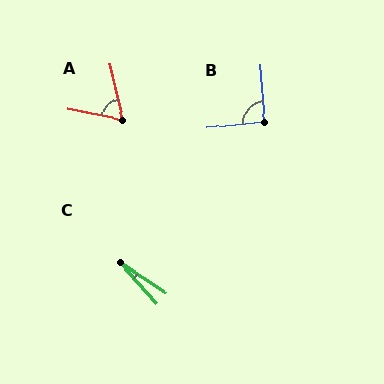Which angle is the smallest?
C, at approximately 15 degrees.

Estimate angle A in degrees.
Approximately 65 degrees.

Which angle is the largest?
B, at approximately 92 degrees.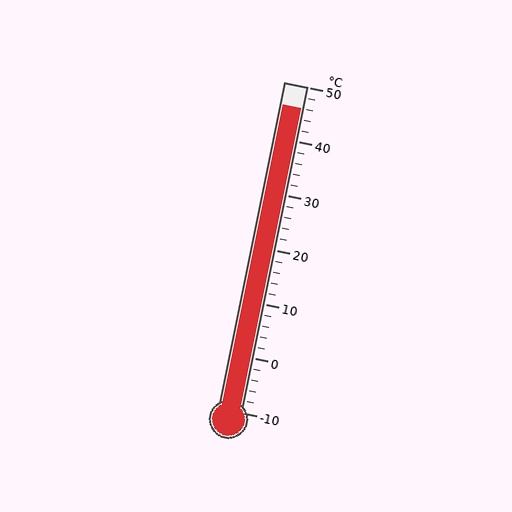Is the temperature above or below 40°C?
The temperature is above 40°C.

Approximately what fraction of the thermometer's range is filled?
The thermometer is filled to approximately 95% of its range.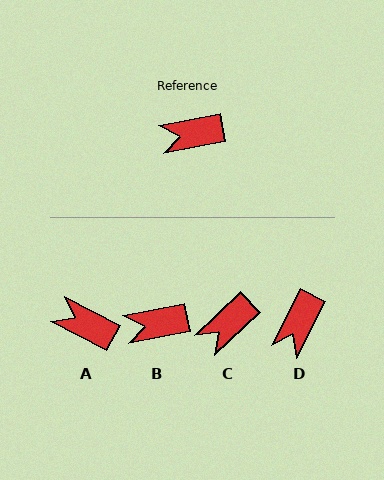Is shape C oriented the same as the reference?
No, it is off by about 32 degrees.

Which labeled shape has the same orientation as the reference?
B.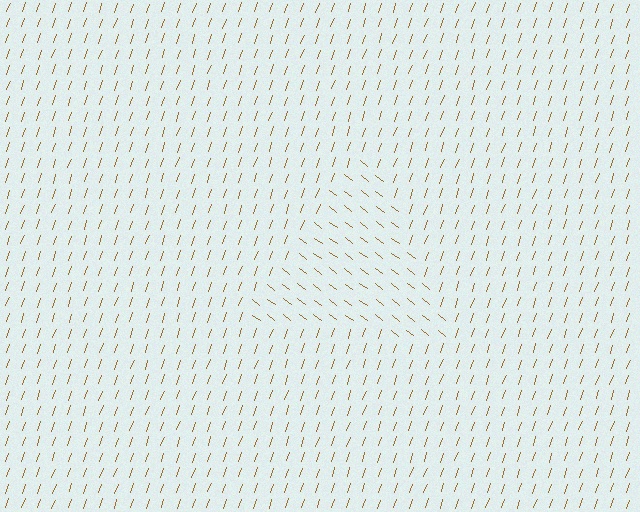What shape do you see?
I see a triangle.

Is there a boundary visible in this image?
Yes, there is a texture boundary formed by a change in line orientation.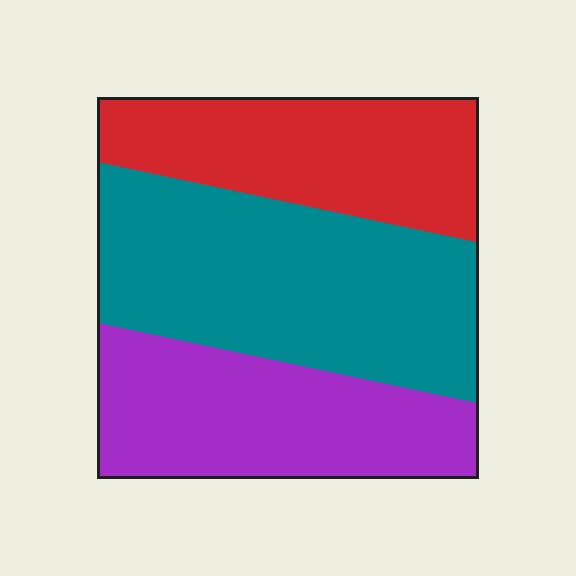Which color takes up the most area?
Teal, at roughly 40%.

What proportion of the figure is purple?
Purple covers 30% of the figure.